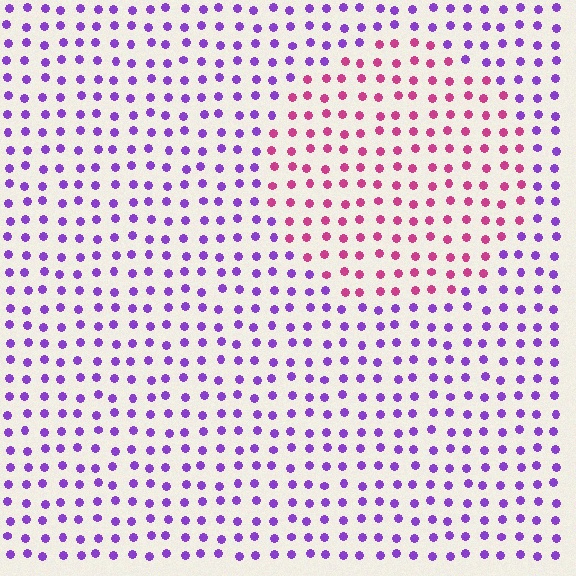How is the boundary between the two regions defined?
The boundary is defined purely by a slight shift in hue (about 55 degrees). Spacing, size, and orientation are identical on both sides.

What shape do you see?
I see a circle.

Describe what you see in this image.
The image is filled with small purple elements in a uniform arrangement. A circle-shaped region is visible where the elements are tinted to a slightly different hue, forming a subtle color boundary.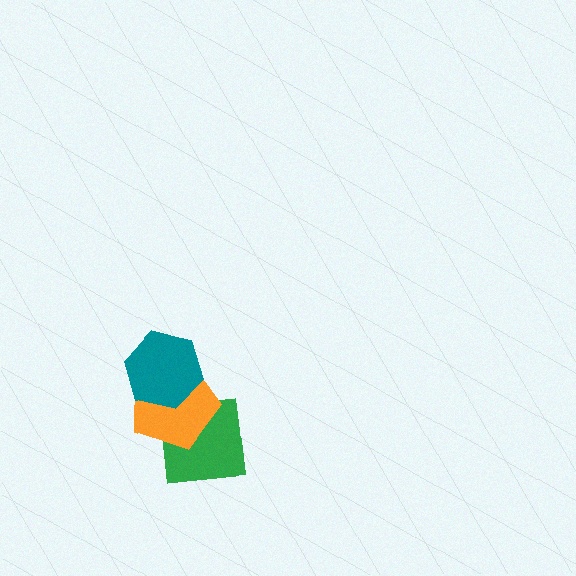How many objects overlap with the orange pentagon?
2 objects overlap with the orange pentagon.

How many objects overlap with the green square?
1 object overlaps with the green square.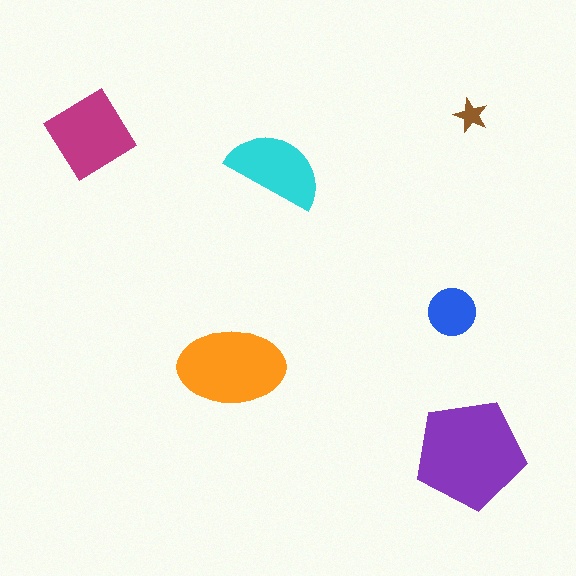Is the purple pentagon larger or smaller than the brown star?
Larger.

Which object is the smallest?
The brown star.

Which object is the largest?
The purple pentagon.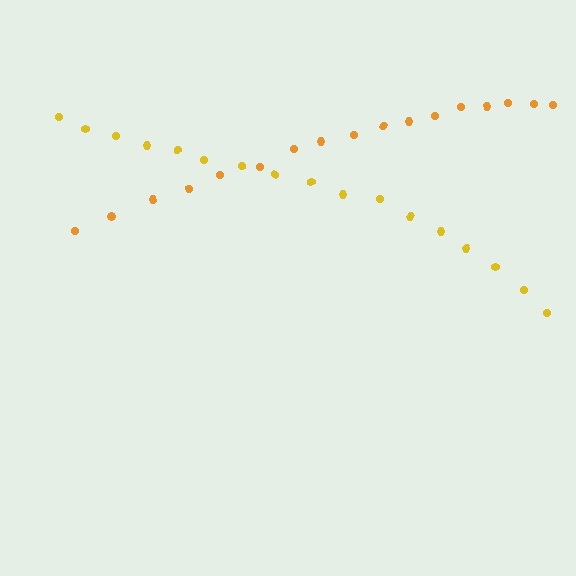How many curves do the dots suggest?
There are 2 distinct paths.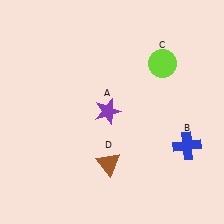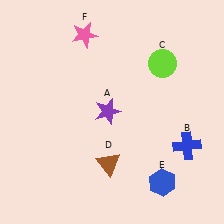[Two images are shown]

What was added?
A blue hexagon (E), a pink star (F) were added in Image 2.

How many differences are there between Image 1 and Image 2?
There are 2 differences between the two images.